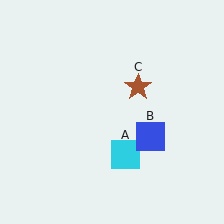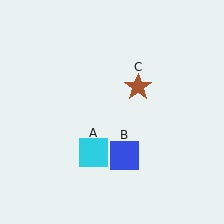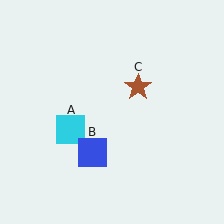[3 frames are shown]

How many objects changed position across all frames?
2 objects changed position: cyan square (object A), blue square (object B).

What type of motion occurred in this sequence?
The cyan square (object A), blue square (object B) rotated clockwise around the center of the scene.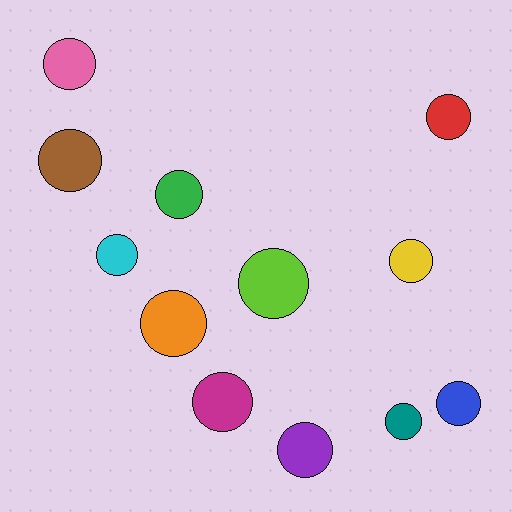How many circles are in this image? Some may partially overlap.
There are 12 circles.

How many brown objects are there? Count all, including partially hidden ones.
There is 1 brown object.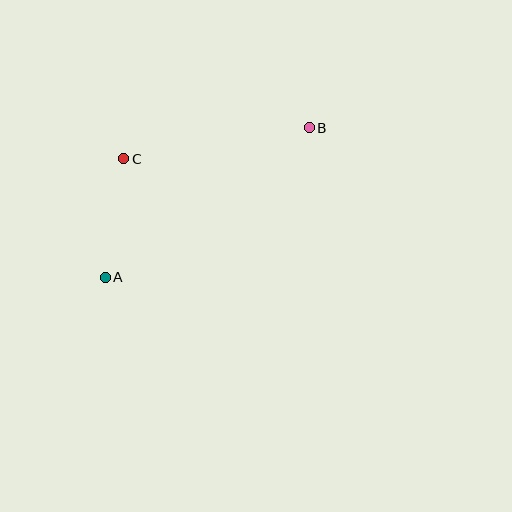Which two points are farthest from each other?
Points A and B are farthest from each other.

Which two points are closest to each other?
Points A and C are closest to each other.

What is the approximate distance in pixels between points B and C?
The distance between B and C is approximately 188 pixels.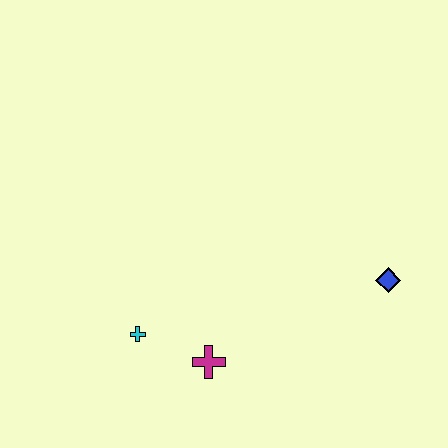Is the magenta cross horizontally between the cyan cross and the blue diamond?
Yes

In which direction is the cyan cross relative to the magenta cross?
The cyan cross is to the left of the magenta cross.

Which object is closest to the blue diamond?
The magenta cross is closest to the blue diamond.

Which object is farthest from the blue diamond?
The cyan cross is farthest from the blue diamond.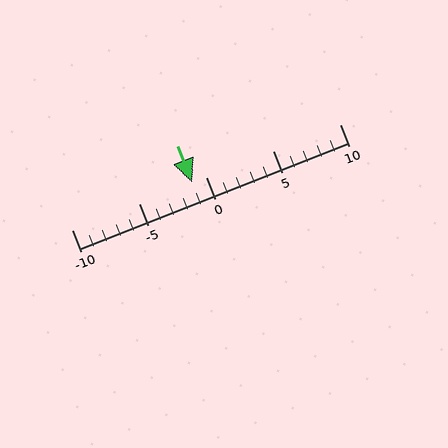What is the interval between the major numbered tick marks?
The major tick marks are spaced 5 units apart.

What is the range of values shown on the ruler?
The ruler shows values from -10 to 10.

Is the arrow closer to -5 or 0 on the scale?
The arrow is closer to 0.